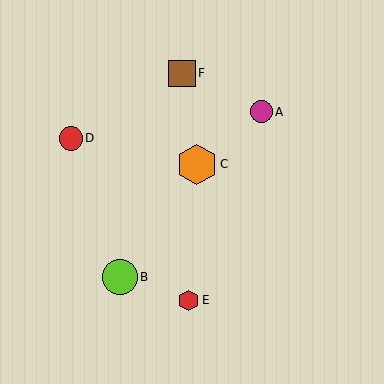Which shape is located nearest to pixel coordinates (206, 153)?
The orange hexagon (labeled C) at (197, 164) is nearest to that location.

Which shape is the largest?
The orange hexagon (labeled C) is the largest.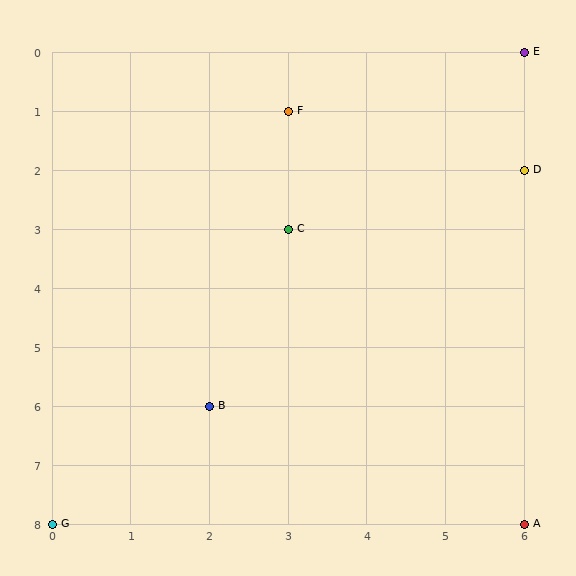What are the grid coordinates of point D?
Point D is at grid coordinates (6, 2).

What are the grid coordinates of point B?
Point B is at grid coordinates (2, 6).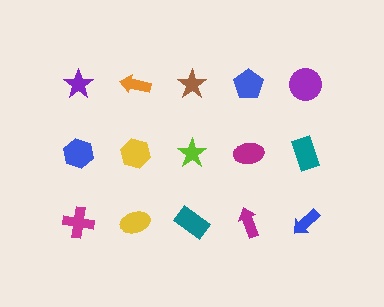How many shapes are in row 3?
5 shapes.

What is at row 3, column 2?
A yellow ellipse.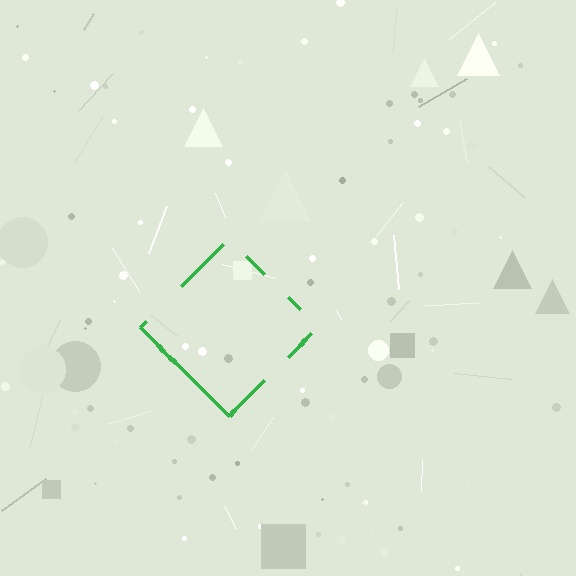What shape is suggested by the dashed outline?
The dashed outline suggests a diamond.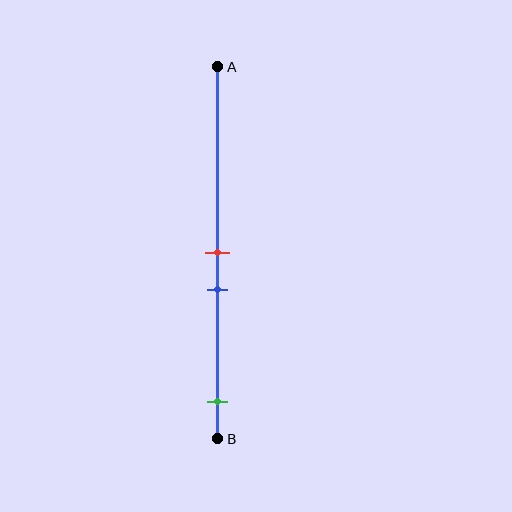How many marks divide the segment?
There are 3 marks dividing the segment.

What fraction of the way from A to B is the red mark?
The red mark is approximately 50% (0.5) of the way from A to B.